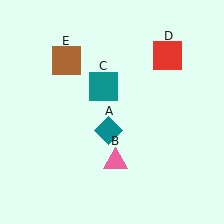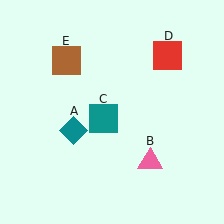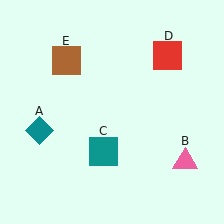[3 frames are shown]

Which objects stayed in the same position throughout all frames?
Red square (object D) and brown square (object E) remained stationary.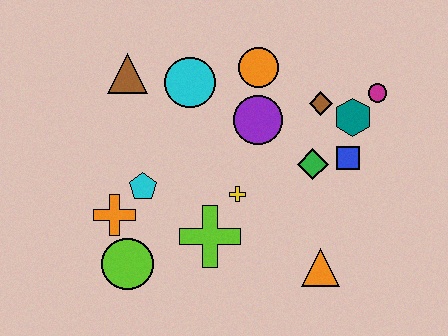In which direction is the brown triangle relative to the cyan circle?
The brown triangle is to the left of the cyan circle.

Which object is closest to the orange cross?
The cyan pentagon is closest to the orange cross.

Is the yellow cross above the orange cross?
Yes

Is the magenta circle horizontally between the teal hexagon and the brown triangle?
No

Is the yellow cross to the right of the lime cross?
Yes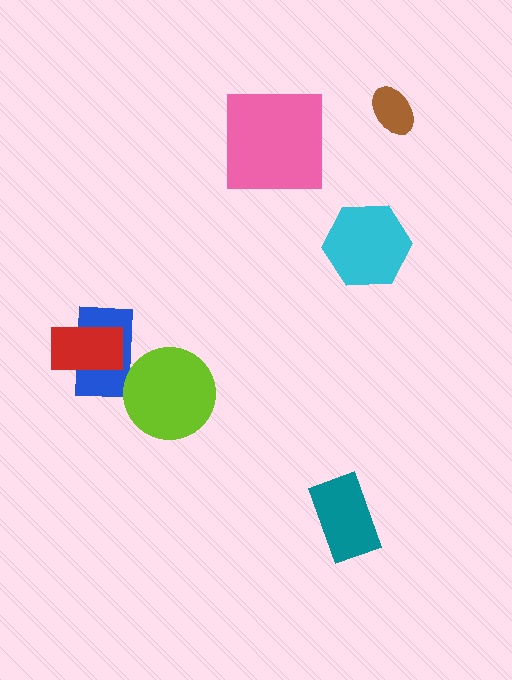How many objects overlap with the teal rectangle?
0 objects overlap with the teal rectangle.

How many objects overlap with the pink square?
0 objects overlap with the pink square.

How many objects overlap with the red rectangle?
1 object overlaps with the red rectangle.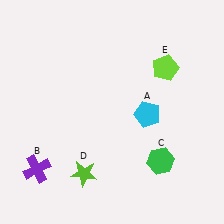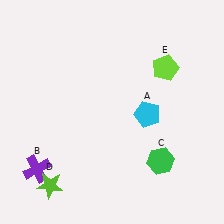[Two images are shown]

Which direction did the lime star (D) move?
The lime star (D) moved left.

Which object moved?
The lime star (D) moved left.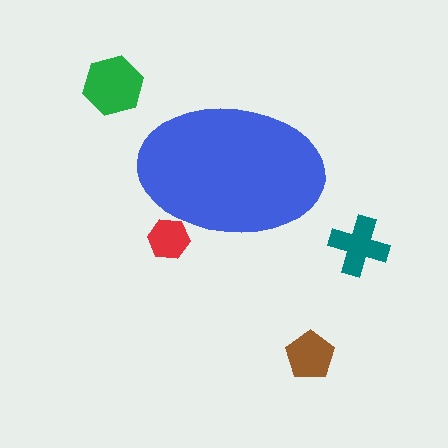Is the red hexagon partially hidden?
Yes, the red hexagon is partially hidden behind the blue ellipse.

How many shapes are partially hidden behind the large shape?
1 shape is partially hidden.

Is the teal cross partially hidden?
No, the teal cross is fully visible.